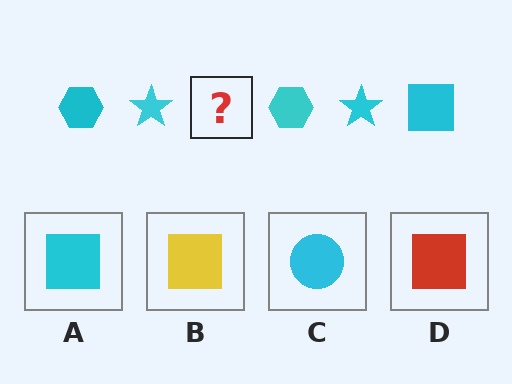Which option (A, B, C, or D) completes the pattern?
A.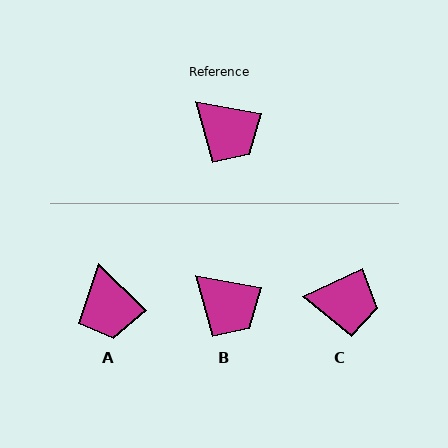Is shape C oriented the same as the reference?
No, it is off by about 35 degrees.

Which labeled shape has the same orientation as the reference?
B.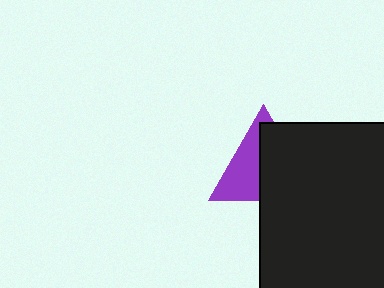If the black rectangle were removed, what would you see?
You would see the complete purple triangle.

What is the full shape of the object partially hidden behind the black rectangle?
The partially hidden object is a purple triangle.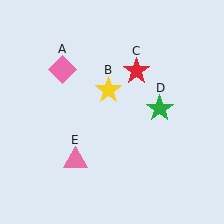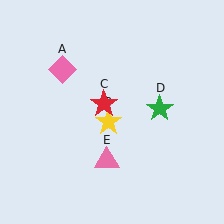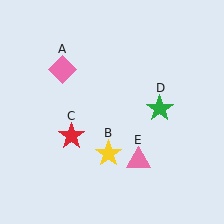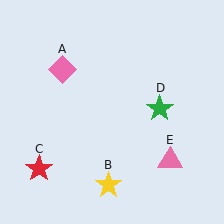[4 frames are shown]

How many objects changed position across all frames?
3 objects changed position: yellow star (object B), red star (object C), pink triangle (object E).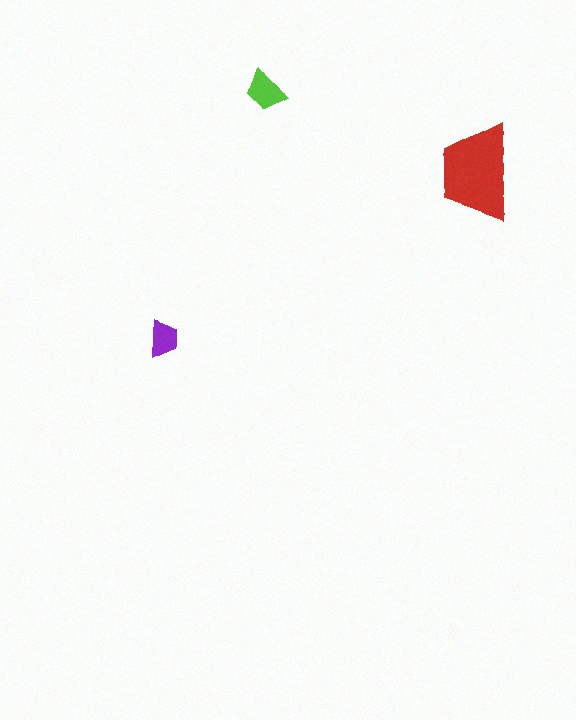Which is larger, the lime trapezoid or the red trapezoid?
The red one.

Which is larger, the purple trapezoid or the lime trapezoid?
The lime one.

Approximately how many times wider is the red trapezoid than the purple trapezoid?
About 2.5 times wider.